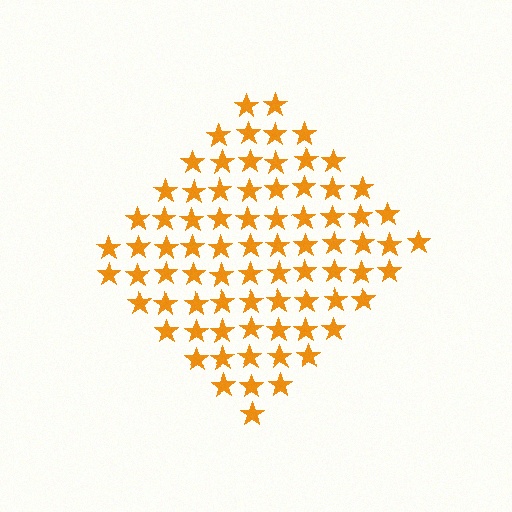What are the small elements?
The small elements are stars.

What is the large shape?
The large shape is a diamond.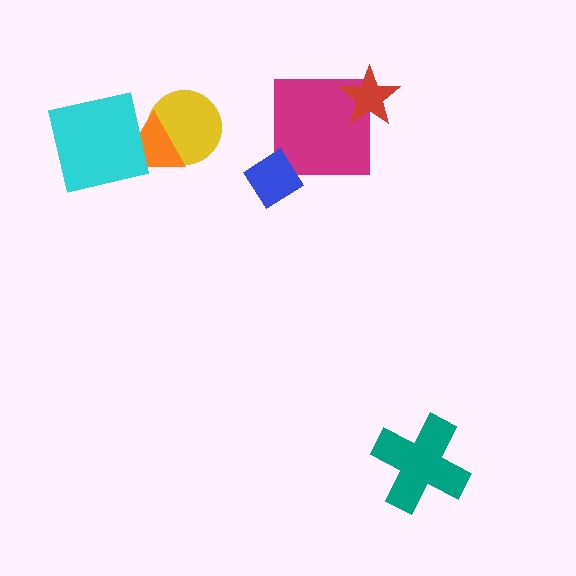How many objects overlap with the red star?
1 object overlaps with the red star.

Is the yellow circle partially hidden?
Yes, it is partially covered by another shape.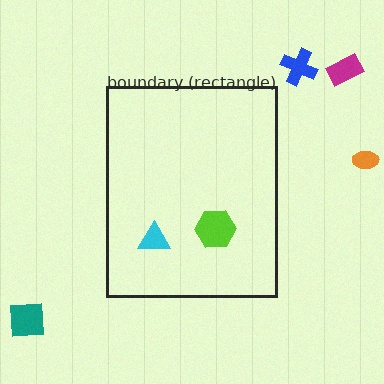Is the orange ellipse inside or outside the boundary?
Outside.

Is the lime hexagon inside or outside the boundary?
Inside.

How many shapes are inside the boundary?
2 inside, 4 outside.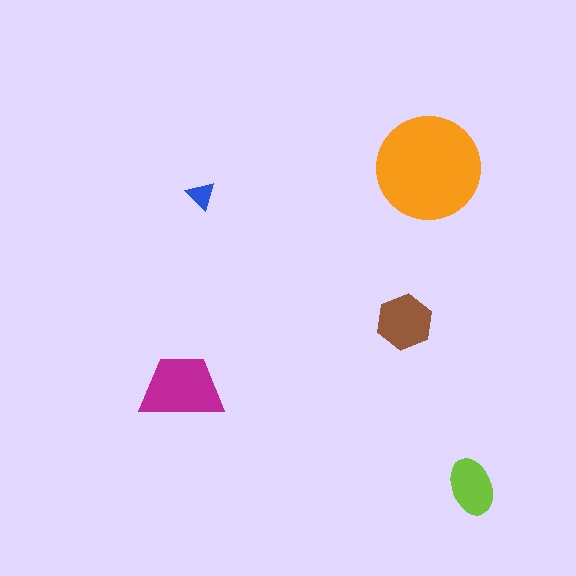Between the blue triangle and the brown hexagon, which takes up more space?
The brown hexagon.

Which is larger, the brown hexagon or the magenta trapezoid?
The magenta trapezoid.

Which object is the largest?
The orange circle.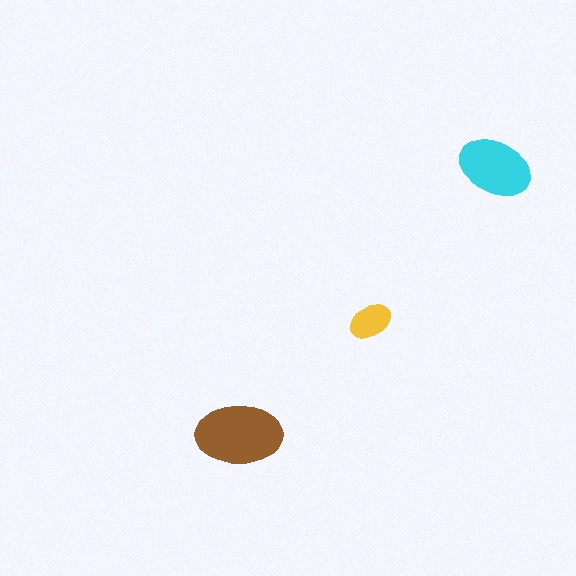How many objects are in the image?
There are 3 objects in the image.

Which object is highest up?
The cyan ellipse is topmost.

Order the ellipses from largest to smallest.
the brown one, the cyan one, the yellow one.